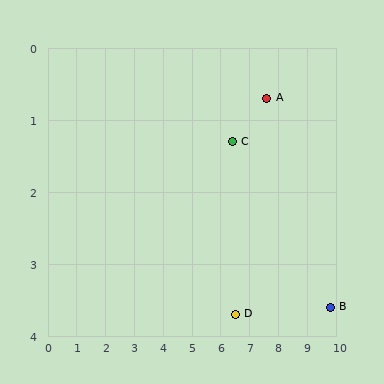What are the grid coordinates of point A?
Point A is at approximately (7.6, 0.7).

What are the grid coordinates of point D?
Point D is at approximately (6.5, 3.7).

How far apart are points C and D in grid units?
Points C and D are about 2.4 grid units apart.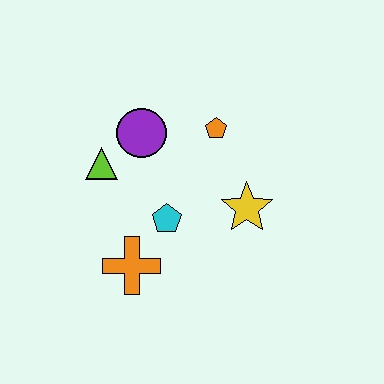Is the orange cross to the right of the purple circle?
No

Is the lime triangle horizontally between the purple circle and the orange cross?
No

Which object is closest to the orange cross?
The cyan pentagon is closest to the orange cross.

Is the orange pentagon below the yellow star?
No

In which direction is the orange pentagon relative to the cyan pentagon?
The orange pentagon is above the cyan pentagon.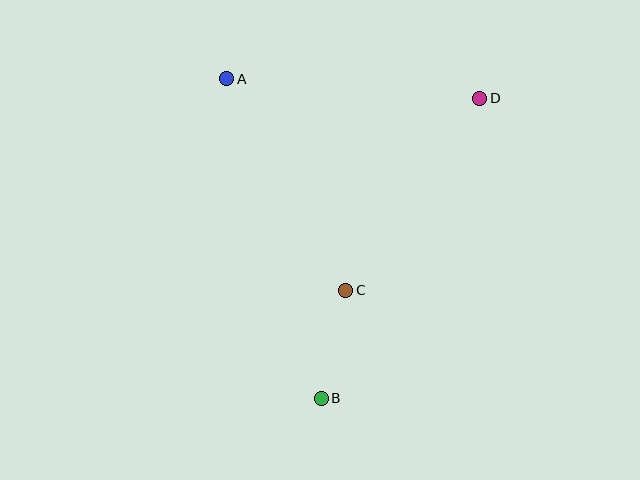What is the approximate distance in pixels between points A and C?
The distance between A and C is approximately 243 pixels.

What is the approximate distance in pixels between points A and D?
The distance between A and D is approximately 254 pixels.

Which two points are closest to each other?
Points B and C are closest to each other.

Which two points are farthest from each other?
Points B and D are farthest from each other.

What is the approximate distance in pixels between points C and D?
The distance between C and D is approximately 234 pixels.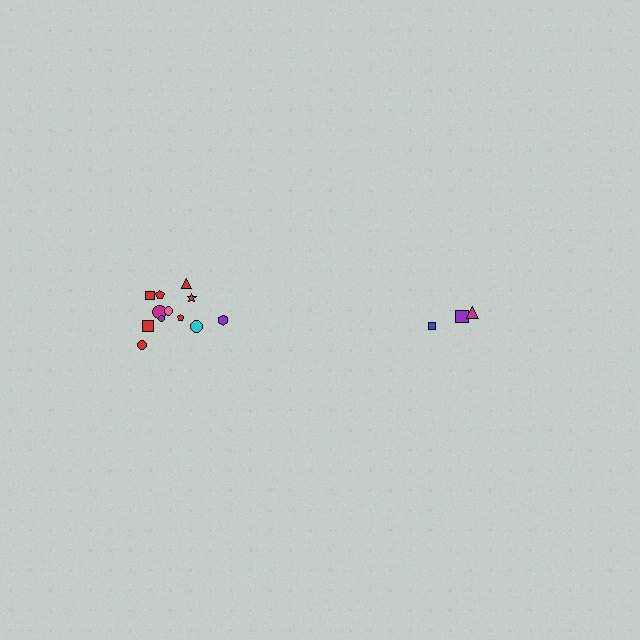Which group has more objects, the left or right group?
The left group.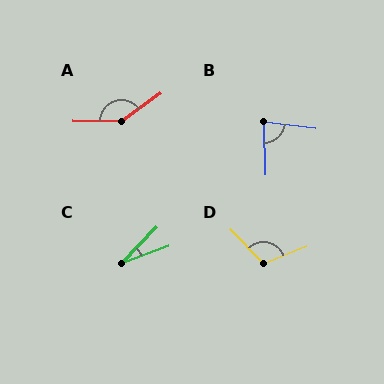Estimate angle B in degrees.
Approximately 81 degrees.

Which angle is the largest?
A, at approximately 145 degrees.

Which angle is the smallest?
C, at approximately 25 degrees.